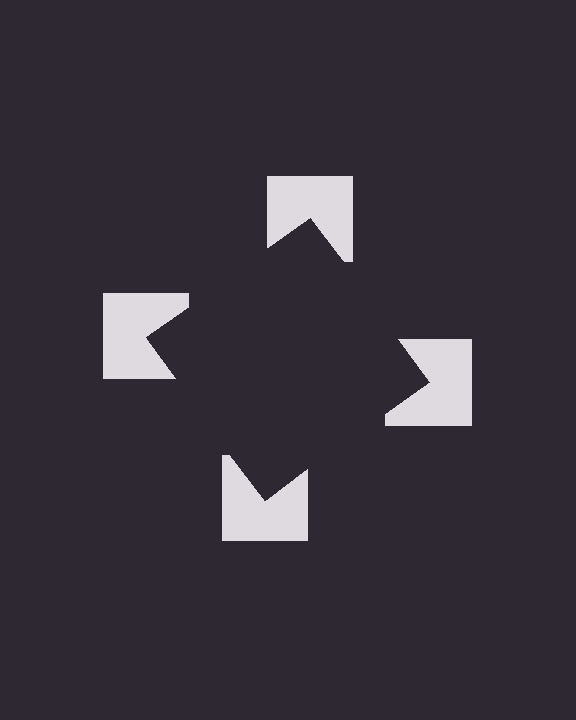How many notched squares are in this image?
There are 4 — one at each vertex of the illusory square.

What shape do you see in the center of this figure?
An illusory square — its edges are inferred from the aligned wedge cuts in the notched squares, not physically drawn.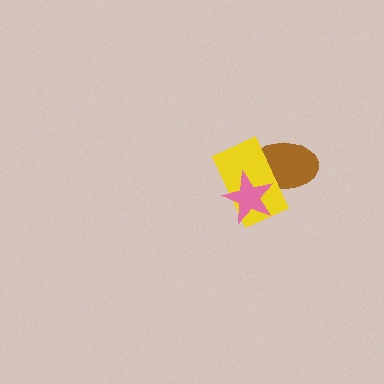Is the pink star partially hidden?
No, no other shape covers it.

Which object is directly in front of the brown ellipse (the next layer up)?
The yellow rectangle is directly in front of the brown ellipse.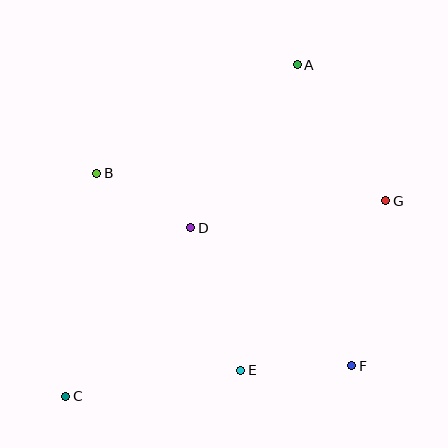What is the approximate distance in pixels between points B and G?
The distance between B and G is approximately 290 pixels.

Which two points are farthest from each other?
Points A and C are farthest from each other.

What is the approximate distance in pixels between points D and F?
The distance between D and F is approximately 212 pixels.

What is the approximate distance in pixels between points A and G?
The distance between A and G is approximately 162 pixels.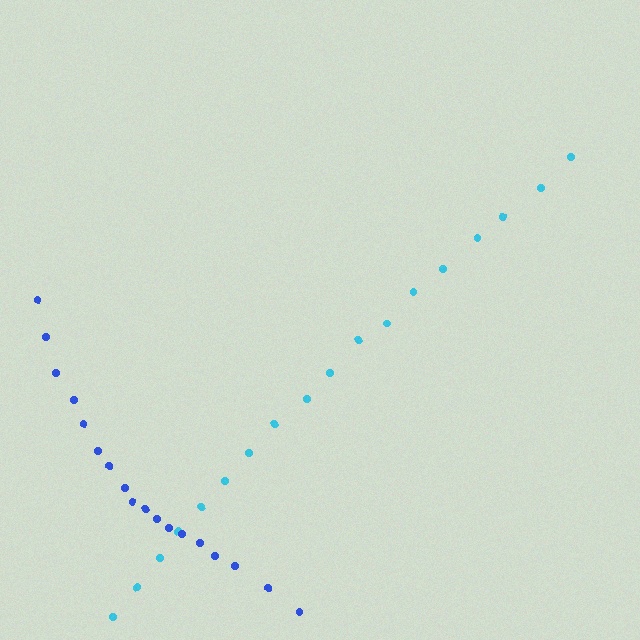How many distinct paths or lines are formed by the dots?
There are 2 distinct paths.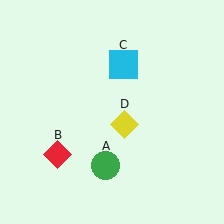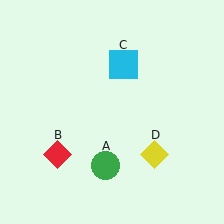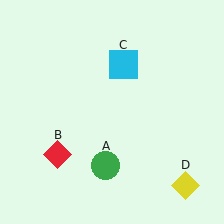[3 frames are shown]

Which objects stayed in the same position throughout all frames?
Green circle (object A) and red diamond (object B) and cyan square (object C) remained stationary.